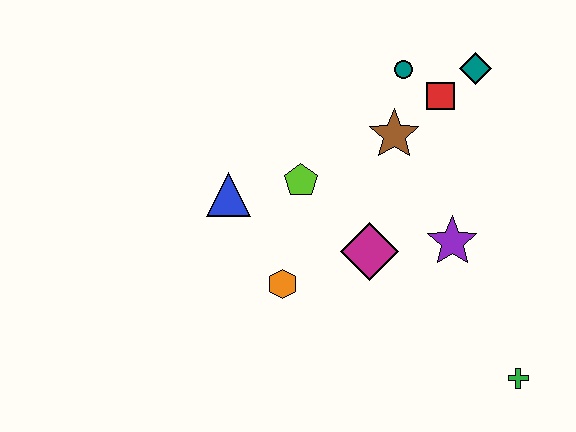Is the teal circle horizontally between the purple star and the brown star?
Yes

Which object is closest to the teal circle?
The red square is closest to the teal circle.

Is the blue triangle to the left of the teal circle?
Yes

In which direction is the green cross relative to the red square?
The green cross is below the red square.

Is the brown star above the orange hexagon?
Yes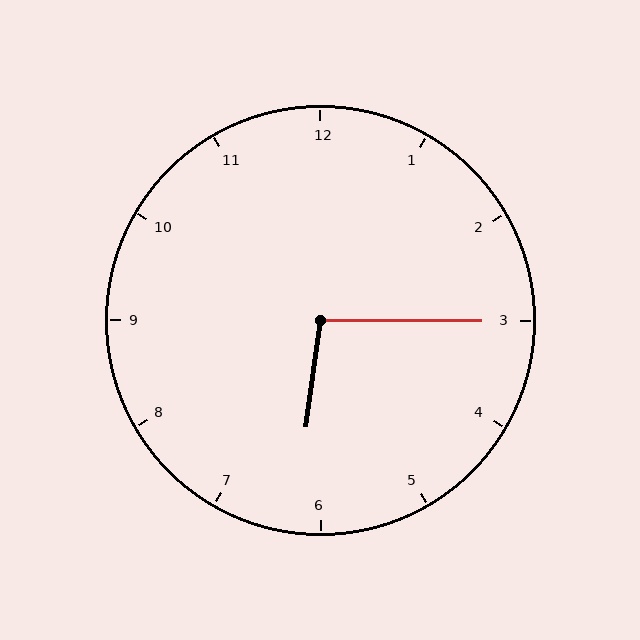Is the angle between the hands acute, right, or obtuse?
It is obtuse.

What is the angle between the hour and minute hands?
Approximately 98 degrees.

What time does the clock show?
6:15.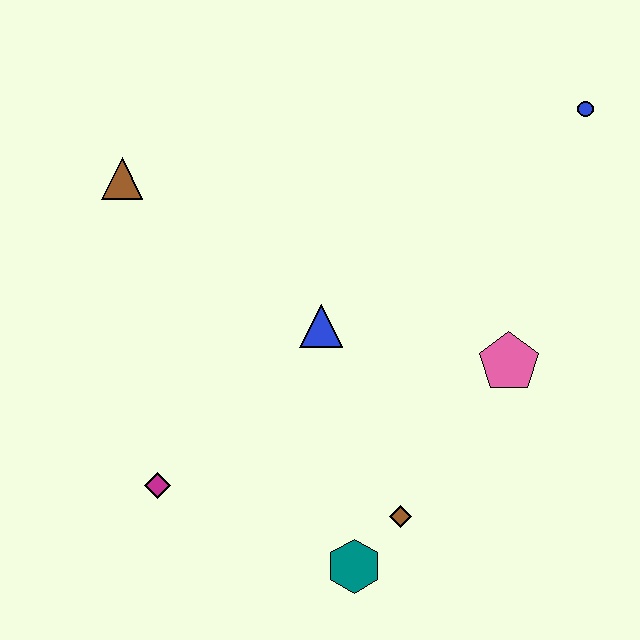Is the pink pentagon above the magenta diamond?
Yes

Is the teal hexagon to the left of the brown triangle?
No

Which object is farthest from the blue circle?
The magenta diamond is farthest from the blue circle.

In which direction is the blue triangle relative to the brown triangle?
The blue triangle is to the right of the brown triangle.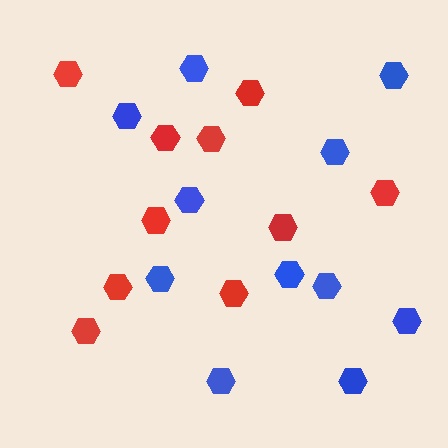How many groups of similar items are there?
There are 2 groups: one group of blue hexagons (11) and one group of red hexagons (10).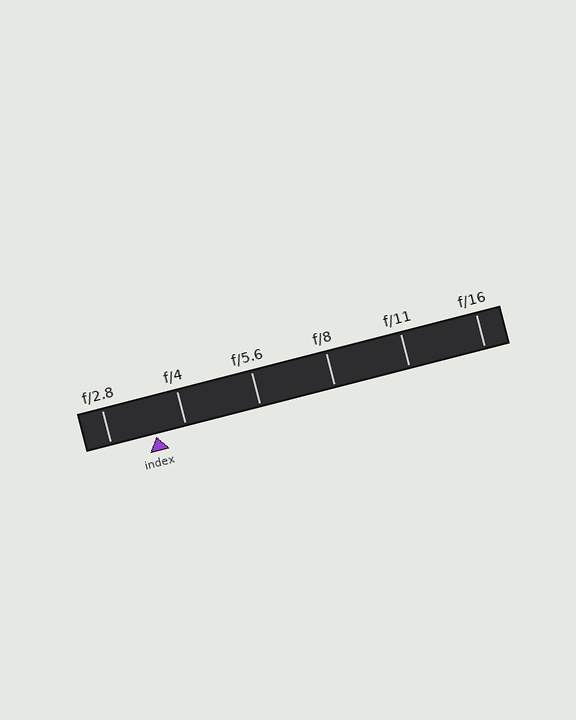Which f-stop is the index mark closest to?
The index mark is closest to f/4.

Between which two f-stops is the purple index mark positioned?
The index mark is between f/2.8 and f/4.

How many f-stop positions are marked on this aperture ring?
There are 6 f-stop positions marked.